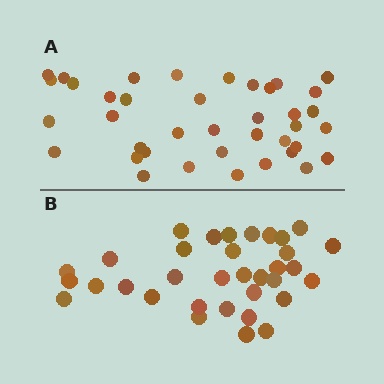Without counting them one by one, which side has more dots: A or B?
Region A (the top region) has more dots.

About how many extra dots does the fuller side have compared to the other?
Region A has about 5 more dots than region B.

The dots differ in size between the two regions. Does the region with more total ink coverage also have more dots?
No. Region B has more total ink coverage because its dots are larger, but region A actually contains more individual dots. Total area can be misleading — the number of items is what matters here.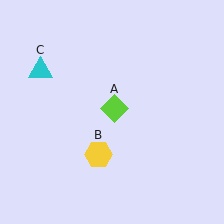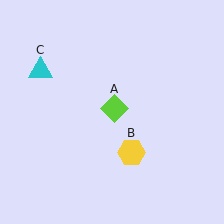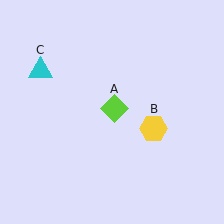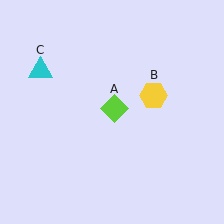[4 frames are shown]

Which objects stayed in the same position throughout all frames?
Lime diamond (object A) and cyan triangle (object C) remained stationary.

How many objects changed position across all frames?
1 object changed position: yellow hexagon (object B).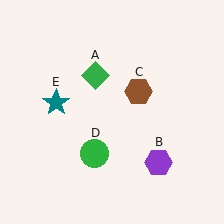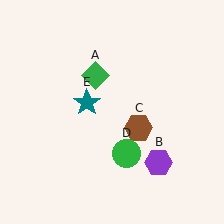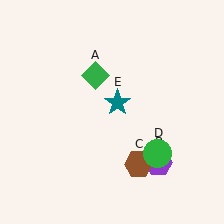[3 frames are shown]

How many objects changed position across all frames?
3 objects changed position: brown hexagon (object C), green circle (object D), teal star (object E).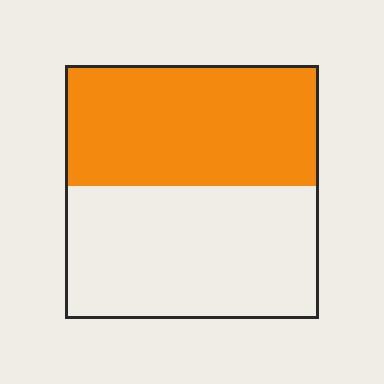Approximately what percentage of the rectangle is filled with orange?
Approximately 50%.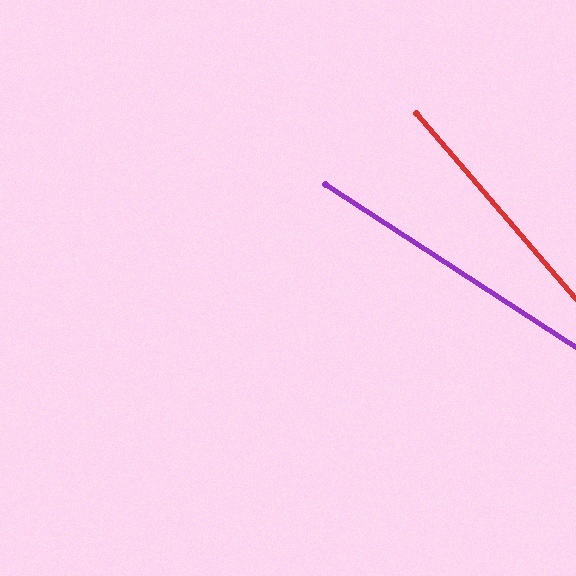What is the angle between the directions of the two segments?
Approximately 16 degrees.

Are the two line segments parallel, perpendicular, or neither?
Neither parallel nor perpendicular — they differ by about 16°.